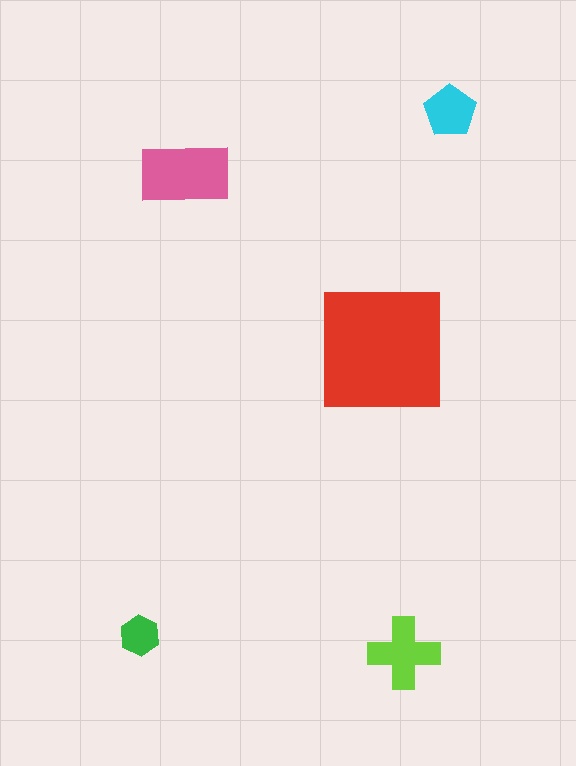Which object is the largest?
The red square.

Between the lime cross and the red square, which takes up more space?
The red square.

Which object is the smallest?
The green hexagon.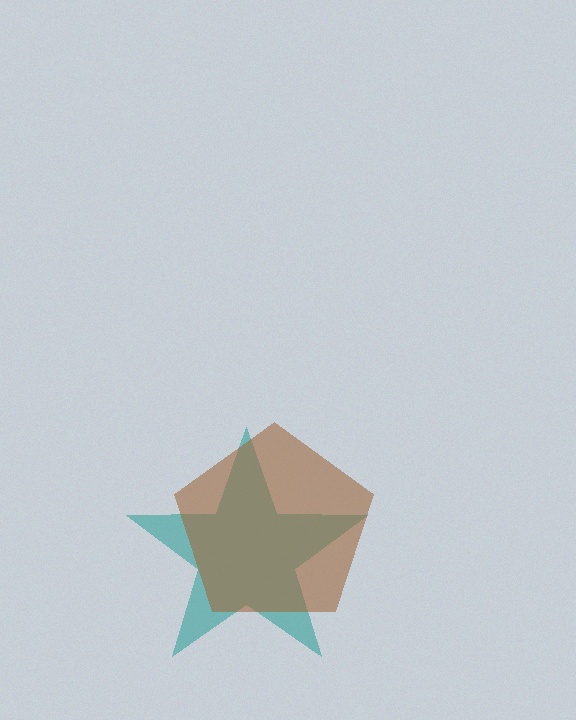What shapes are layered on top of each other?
The layered shapes are: a teal star, a brown pentagon.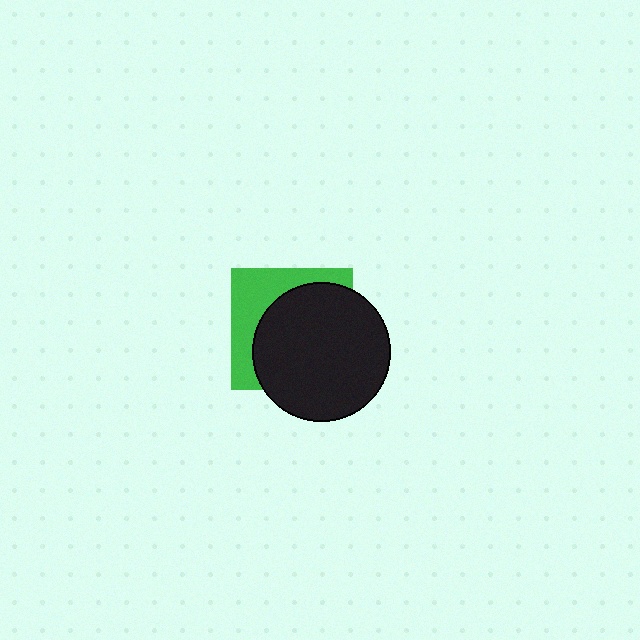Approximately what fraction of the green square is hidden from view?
Roughly 65% of the green square is hidden behind the black circle.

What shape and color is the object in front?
The object in front is a black circle.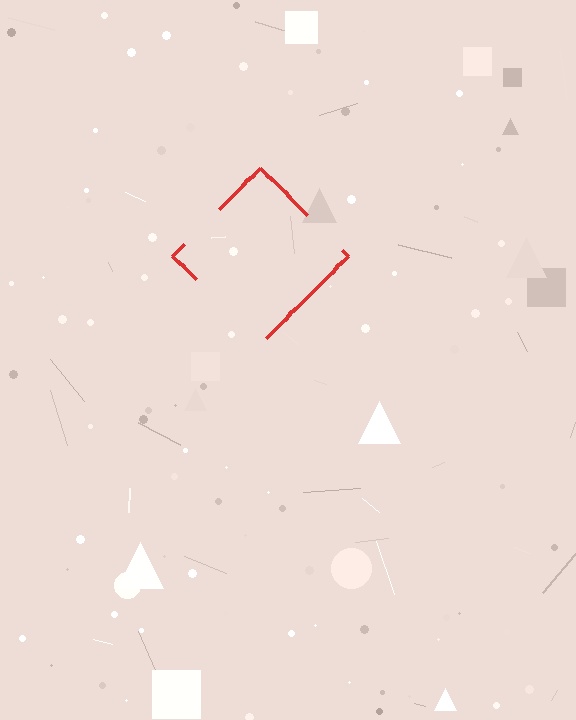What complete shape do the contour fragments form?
The contour fragments form a diamond.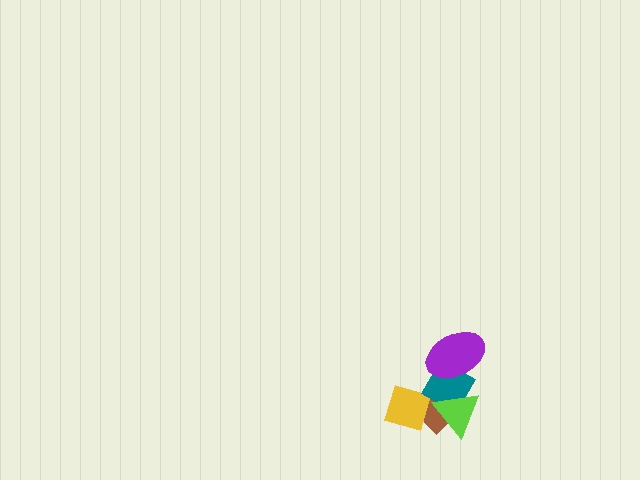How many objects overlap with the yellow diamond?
2 objects overlap with the yellow diamond.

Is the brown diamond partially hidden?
Yes, it is partially covered by another shape.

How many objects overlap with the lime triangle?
2 objects overlap with the lime triangle.